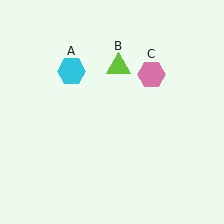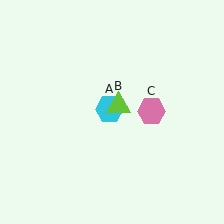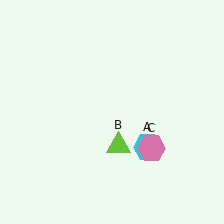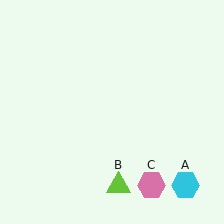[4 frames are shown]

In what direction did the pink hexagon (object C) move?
The pink hexagon (object C) moved down.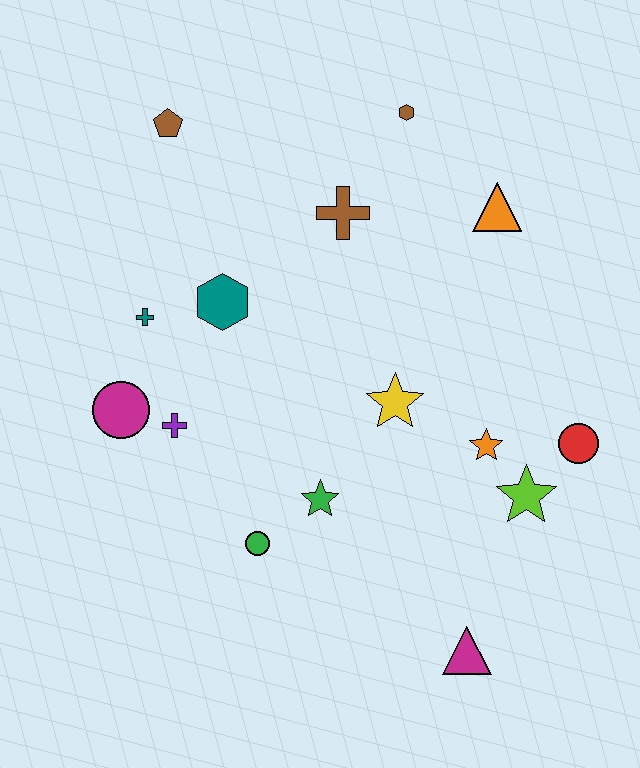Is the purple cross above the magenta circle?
No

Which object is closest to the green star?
The green circle is closest to the green star.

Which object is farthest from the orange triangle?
The magenta triangle is farthest from the orange triangle.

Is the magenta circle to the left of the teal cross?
Yes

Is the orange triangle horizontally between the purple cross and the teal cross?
No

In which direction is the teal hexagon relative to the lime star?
The teal hexagon is to the left of the lime star.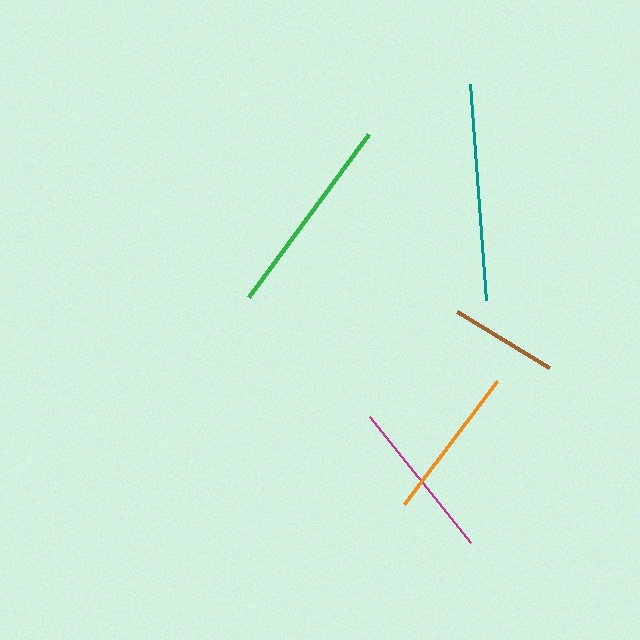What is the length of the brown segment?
The brown segment is approximately 108 pixels long.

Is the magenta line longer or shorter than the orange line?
The magenta line is longer than the orange line.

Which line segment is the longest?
The teal line is the longest at approximately 217 pixels.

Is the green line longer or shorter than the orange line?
The green line is longer than the orange line.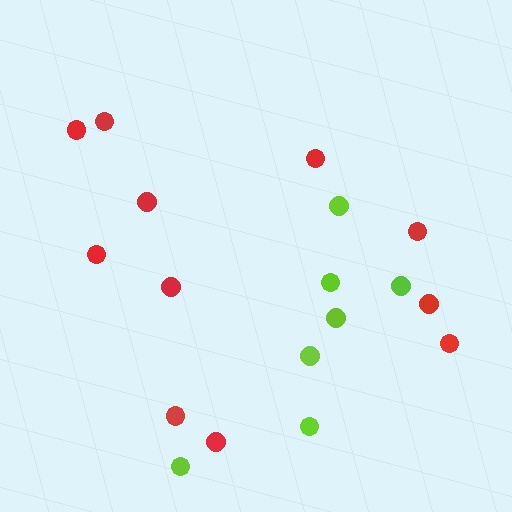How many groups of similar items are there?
There are 2 groups: one group of lime circles (7) and one group of red circles (11).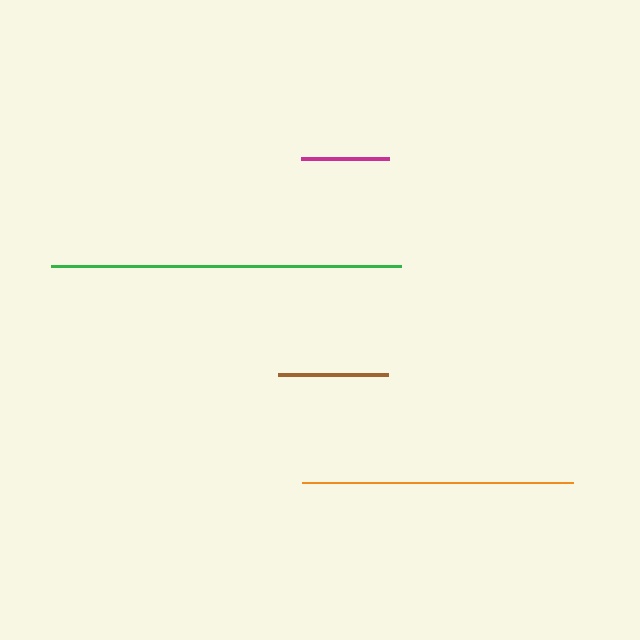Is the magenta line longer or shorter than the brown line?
The brown line is longer than the magenta line.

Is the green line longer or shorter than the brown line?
The green line is longer than the brown line.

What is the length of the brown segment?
The brown segment is approximately 110 pixels long.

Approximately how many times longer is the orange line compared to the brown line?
The orange line is approximately 2.5 times the length of the brown line.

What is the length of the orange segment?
The orange segment is approximately 271 pixels long.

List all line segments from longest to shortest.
From longest to shortest: green, orange, brown, magenta.